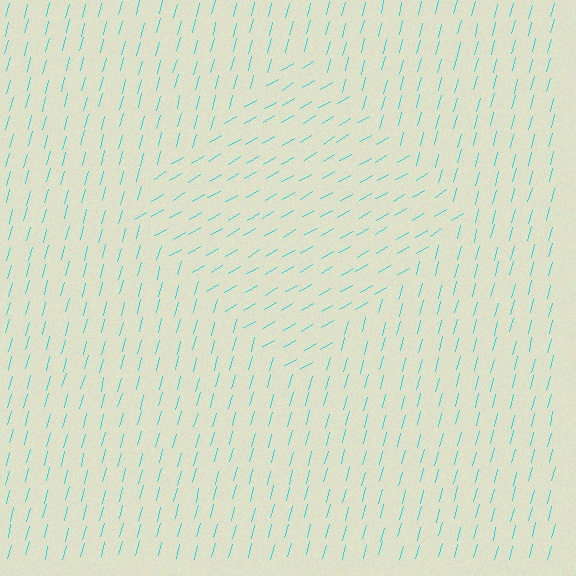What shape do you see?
I see a diamond.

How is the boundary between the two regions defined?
The boundary is defined purely by a change in line orientation (approximately 45 degrees difference). All lines are the same color and thickness.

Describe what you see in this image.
The image is filled with small cyan line segments. A diamond region in the image has lines oriented differently from the surrounding lines, creating a visible texture boundary.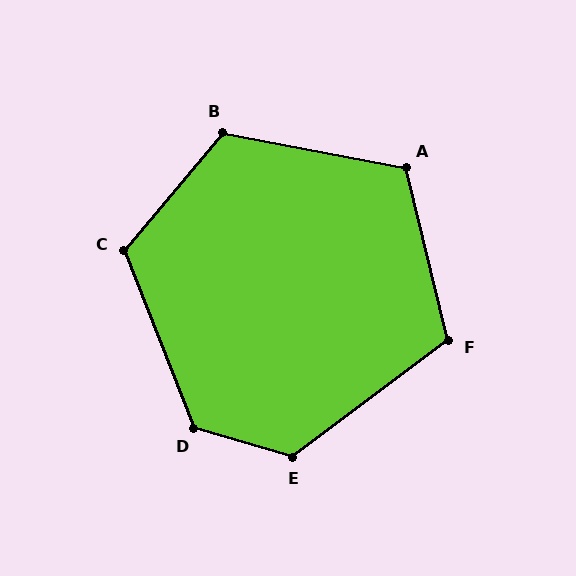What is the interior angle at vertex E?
Approximately 127 degrees (obtuse).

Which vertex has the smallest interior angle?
F, at approximately 113 degrees.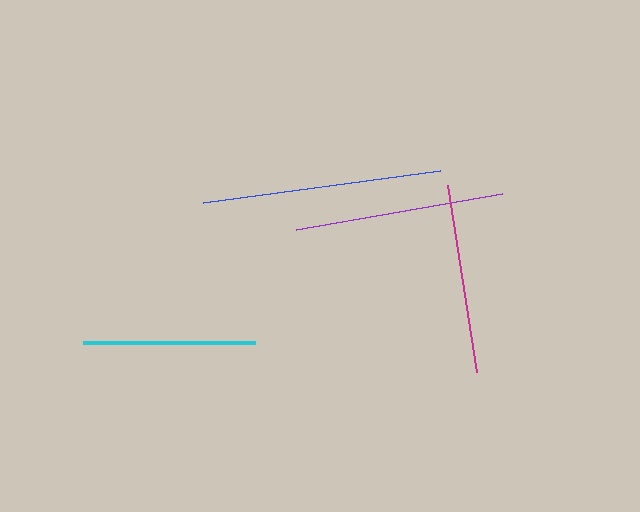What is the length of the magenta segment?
The magenta segment is approximately 189 pixels long.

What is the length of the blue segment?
The blue segment is approximately 239 pixels long.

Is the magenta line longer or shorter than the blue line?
The blue line is longer than the magenta line.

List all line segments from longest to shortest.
From longest to shortest: blue, purple, magenta, cyan.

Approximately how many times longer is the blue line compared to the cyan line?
The blue line is approximately 1.4 times the length of the cyan line.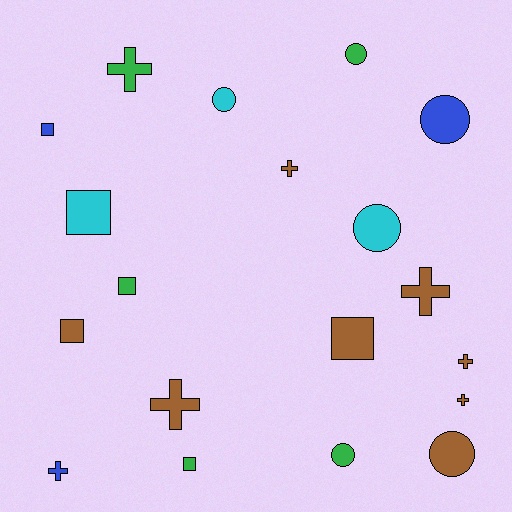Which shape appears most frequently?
Cross, with 7 objects.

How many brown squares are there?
There are 2 brown squares.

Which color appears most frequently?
Brown, with 8 objects.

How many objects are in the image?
There are 19 objects.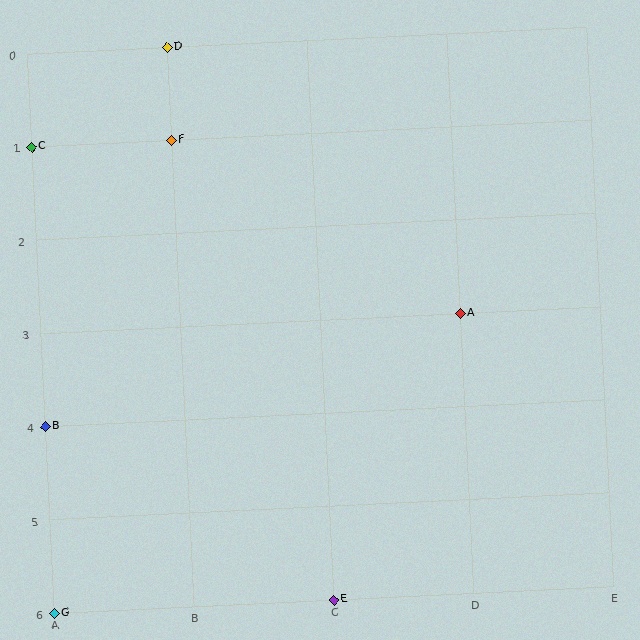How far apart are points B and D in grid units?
Points B and D are 1 column and 4 rows apart (about 4.1 grid units diagonally).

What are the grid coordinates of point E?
Point E is at grid coordinates (C, 6).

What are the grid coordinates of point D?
Point D is at grid coordinates (B, 0).